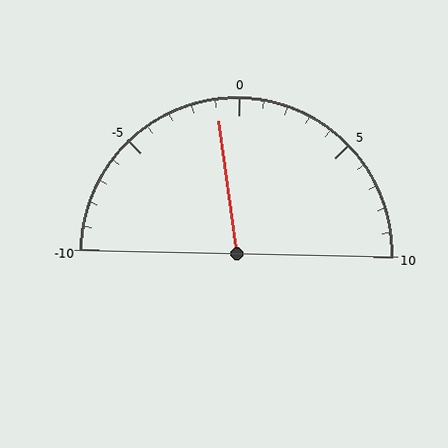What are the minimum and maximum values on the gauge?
The gauge ranges from -10 to 10.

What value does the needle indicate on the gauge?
The needle indicates approximately -1.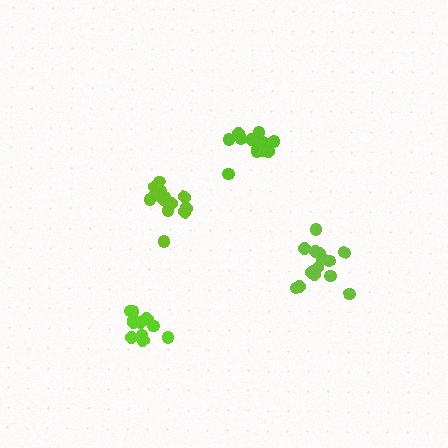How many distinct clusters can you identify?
There are 4 distinct clusters.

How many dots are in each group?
Group 1: 13 dots, Group 2: 14 dots, Group 3: 13 dots, Group 4: 13 dots (53 total).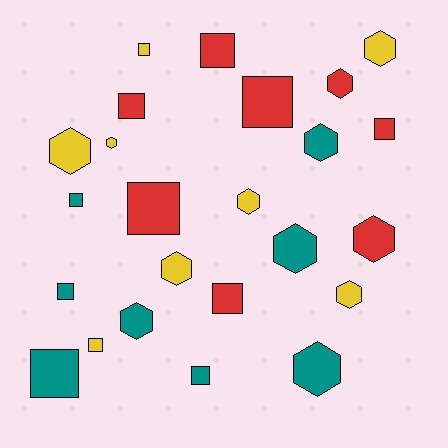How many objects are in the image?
There are 24 objects.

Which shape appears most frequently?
Hexagon, with 12 objects.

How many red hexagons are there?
There are 2 red hexagons.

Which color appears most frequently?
Red, with 8 objects.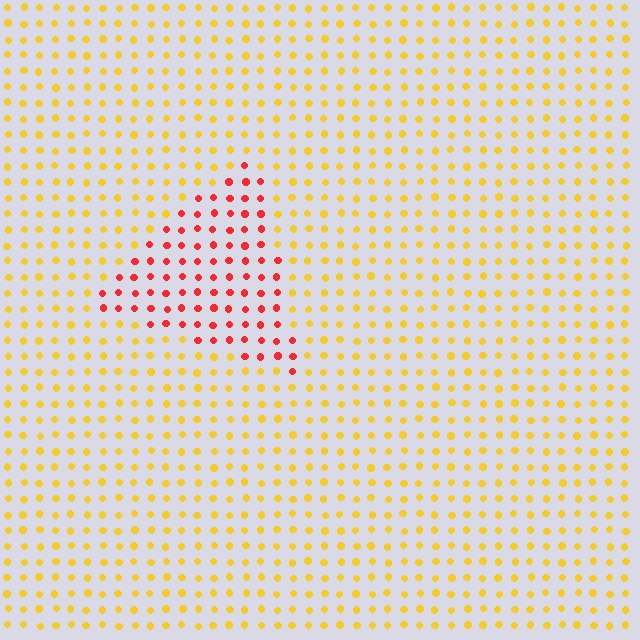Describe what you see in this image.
The image is filled with small yellow elements in a uniform arrangement. A triangle-shaped region is visible where the elements are tinted to a slightly different hue, forming a subtle color boundary.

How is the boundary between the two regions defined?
The boundary is defined purely by a slight shift in hue (about 49 degrees). Spacing, size, and orientation are identical on both sides.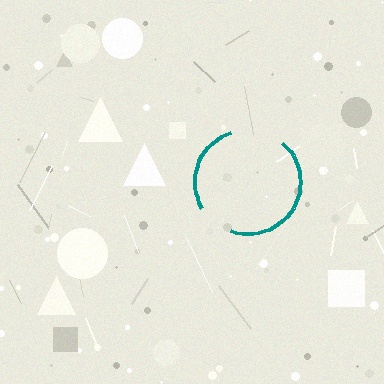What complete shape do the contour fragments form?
The contour fragments form a circle.